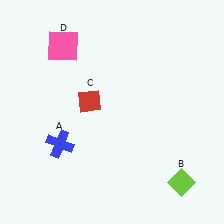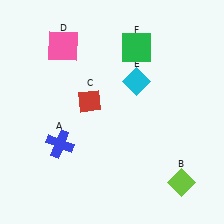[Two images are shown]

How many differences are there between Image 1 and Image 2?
There are 2 differences between the two images.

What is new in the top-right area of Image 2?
A green square (F) was added in the top-right area of Image 2.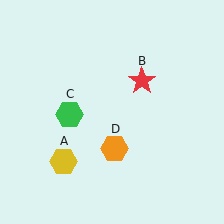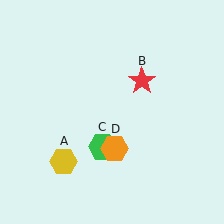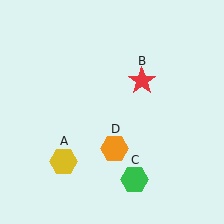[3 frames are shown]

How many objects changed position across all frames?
1 object changed position: green hexagon (object C).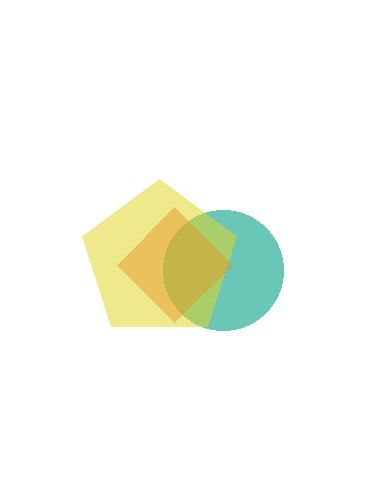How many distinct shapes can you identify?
There are 3 distinct shapes: a teal circle, a yellow pentagon, an orange diamond.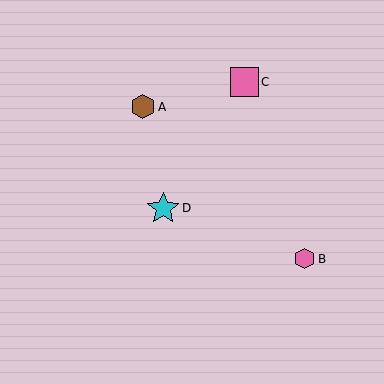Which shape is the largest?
The cyan star (labeled D) is the largest.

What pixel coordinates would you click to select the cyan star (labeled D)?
Click at (163, 208) to select the cyan star D.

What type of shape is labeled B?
Shape B is a pink hexagon.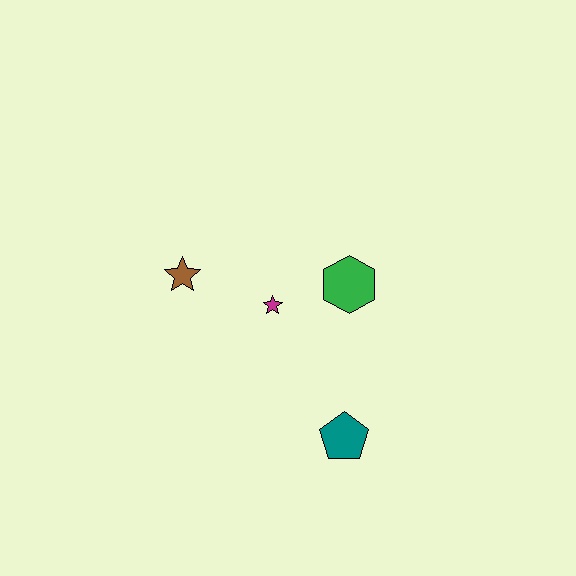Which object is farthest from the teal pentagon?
The brown star is farthest from the teal pentagon.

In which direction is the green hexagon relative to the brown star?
The green hexagon is to the right of the brown star.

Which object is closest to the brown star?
The magenta star is closest to the brown star.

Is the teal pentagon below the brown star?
Yes